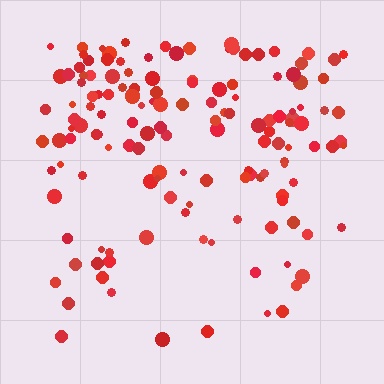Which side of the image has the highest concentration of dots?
The top.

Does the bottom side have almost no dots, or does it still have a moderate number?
Still a moderate number, just noticeably fewer than the top.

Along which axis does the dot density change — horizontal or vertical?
Vertical.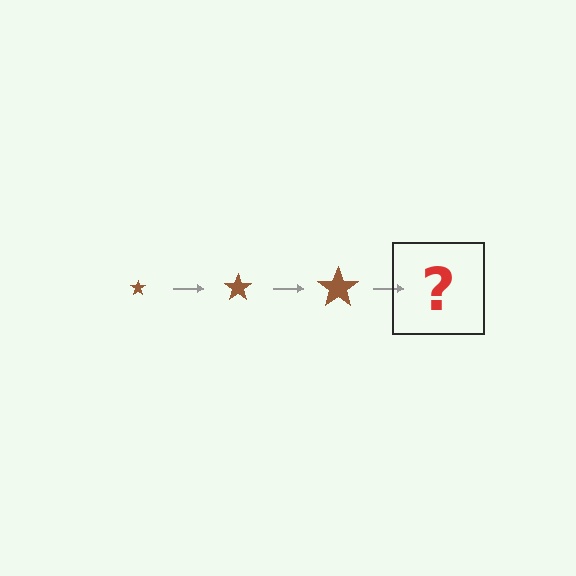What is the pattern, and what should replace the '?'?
The pattern is that the star gets progressively larger each step. The '?' should be a brown star, larger than the previous one.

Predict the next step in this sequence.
The next step is a brown star, larger than the previous one.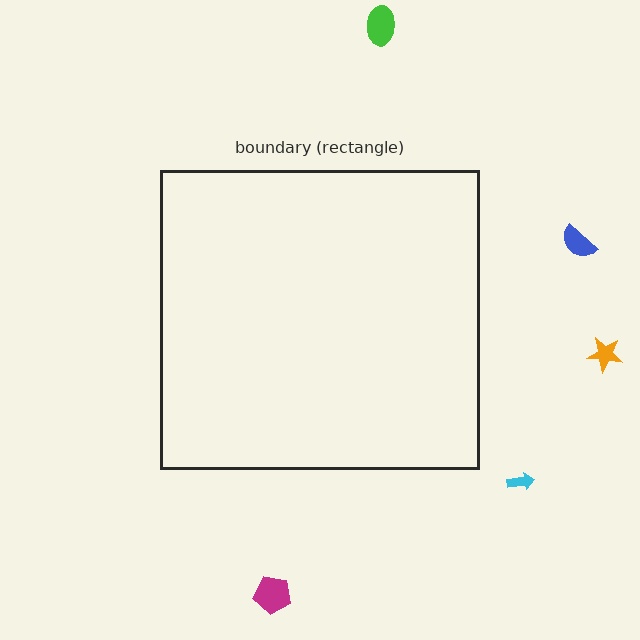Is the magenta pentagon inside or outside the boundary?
Outside.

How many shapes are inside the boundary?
0 inside, 5 outside.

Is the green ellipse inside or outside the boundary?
Outside.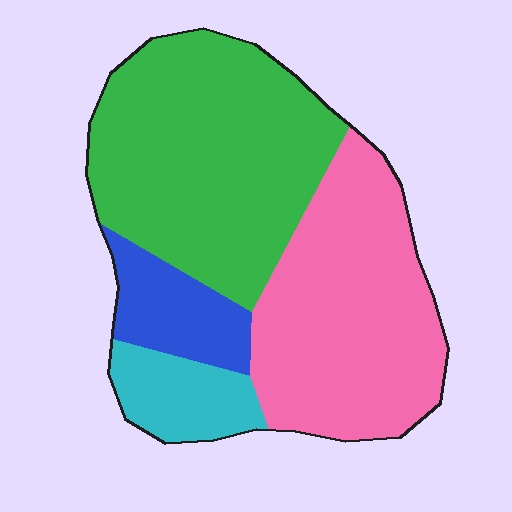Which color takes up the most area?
Green, at roughly 45%.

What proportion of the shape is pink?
Pink covers 37% of the shape.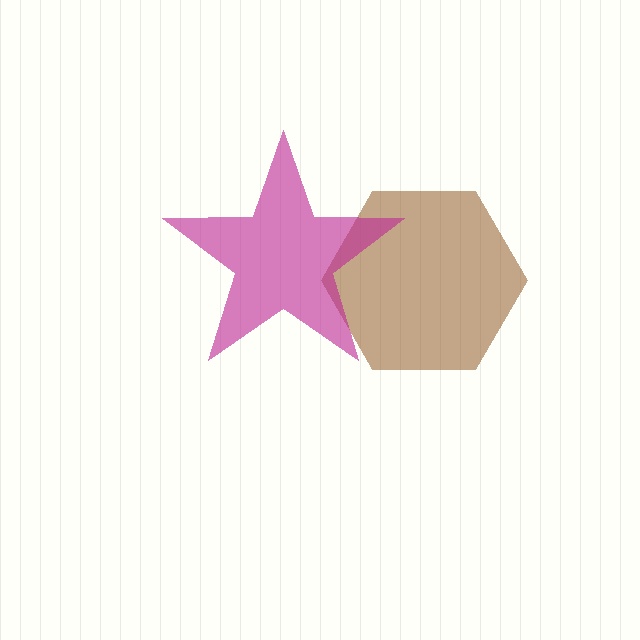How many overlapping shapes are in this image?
There are 2 overlapping shapes in the image.